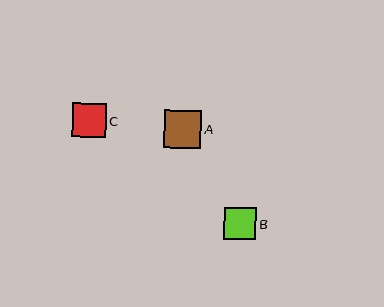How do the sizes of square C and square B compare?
Square C and square B are approximately the same size.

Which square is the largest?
Square A is the largest with a size of approximately 38 pixels.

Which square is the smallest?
Square B is the smallest with a size of approximately 32 pixels.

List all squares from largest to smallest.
From largest to smallest: A, C, B.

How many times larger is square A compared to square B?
Square A is approximately 1.2 times the size of square B.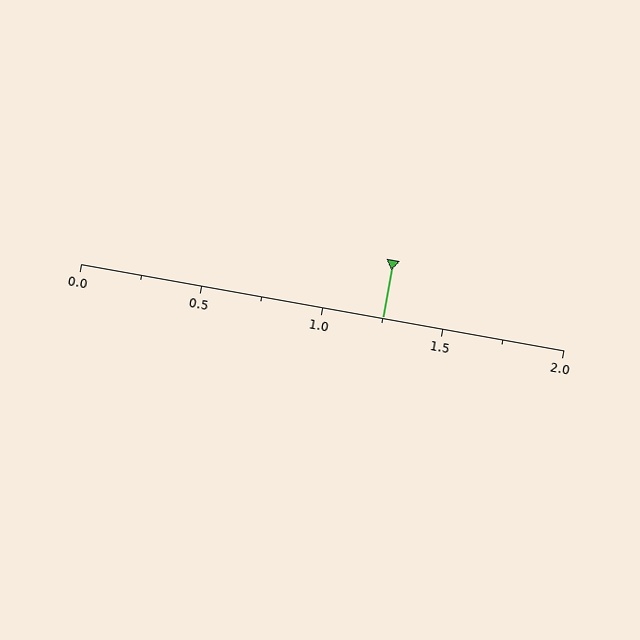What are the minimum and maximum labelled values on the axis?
The axis runs from 0.0 to 2.0.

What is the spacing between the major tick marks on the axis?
The major ticks are spaced 0.5 apart.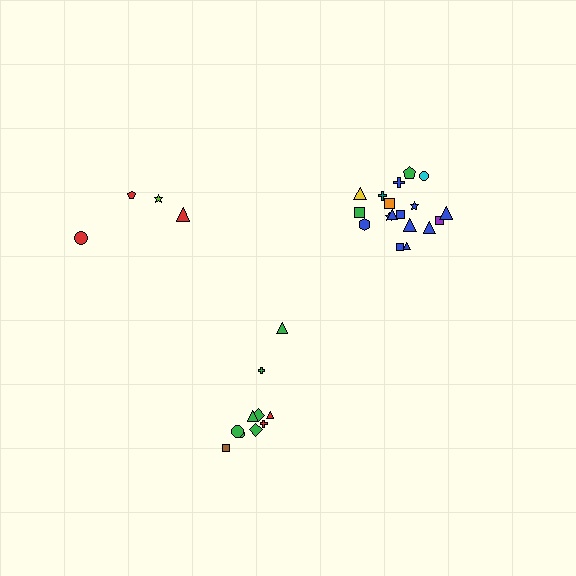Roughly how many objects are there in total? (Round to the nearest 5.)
Roughly 30 objects in total.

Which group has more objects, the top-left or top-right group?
The top-right group.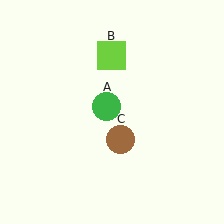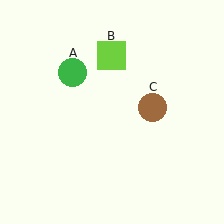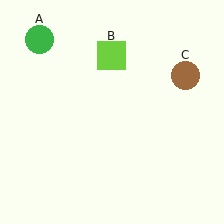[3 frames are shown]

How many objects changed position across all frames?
2 objects changed position: green circle (object A), brown circle (object C).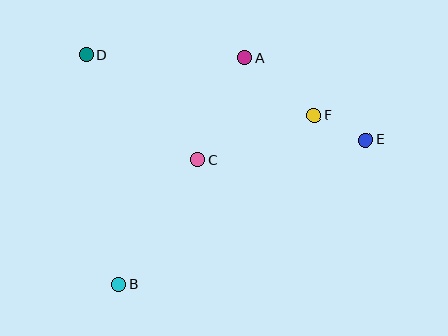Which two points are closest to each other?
Points E and F are closest to each other.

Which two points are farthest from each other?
Points D and E are farthest from each other.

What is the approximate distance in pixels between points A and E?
The distance between A and E is approximately 146 pixels.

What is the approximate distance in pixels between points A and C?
The distance between A and C is approximately 112 pixels.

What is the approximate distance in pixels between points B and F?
The distance between B and F is approximately 258 pixels.